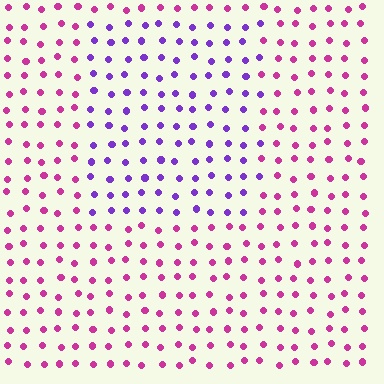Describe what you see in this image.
The image is filled with small magenta elements in a uniform arrangement. A rectangle-shaped region is visible where the elements are tinted to a slightly different hue, forming a subtle color boundary.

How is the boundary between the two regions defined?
The boundary is defined purely by a slight shift in hue (about 49 degrees). Spacing, size, and orientation are identical on both sides.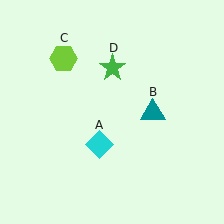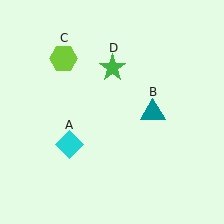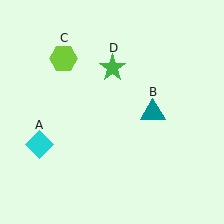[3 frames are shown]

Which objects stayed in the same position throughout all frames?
Teal triangle (object B) and lime hexagon (object C) and green star (object D) remained stationary.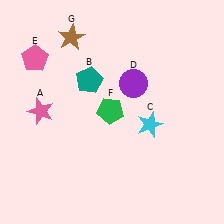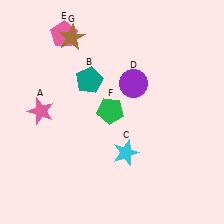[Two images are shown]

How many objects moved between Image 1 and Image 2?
2 objects moved between the two images.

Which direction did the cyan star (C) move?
The cyan star (C) moved down.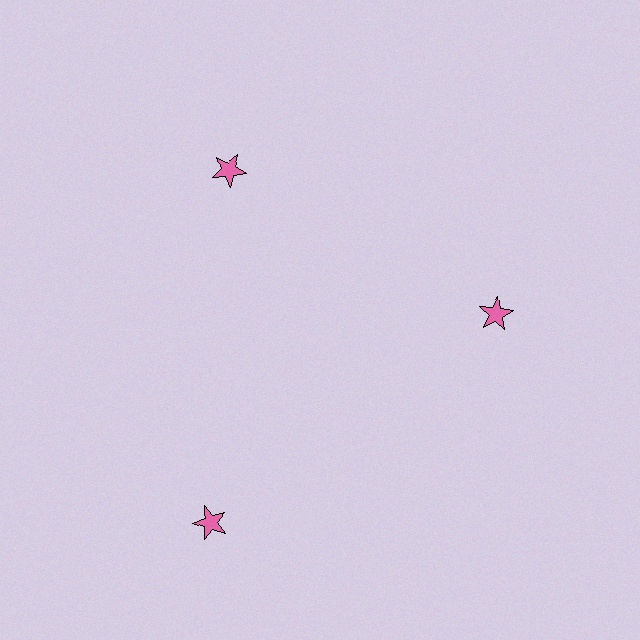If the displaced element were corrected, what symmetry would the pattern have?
It would have 3-fold rotational symmetry — the pattern would map onto itself every 120 degrees.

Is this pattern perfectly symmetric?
No. The 3 pink stars are arranged in a ring, but one element near the 7 o'clock position is pushed outward from the center, breaking the 3-fold rotational symmetry.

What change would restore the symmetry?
The symmetry would be restored by moving it inward, back onto the ring so that all 3 stars sit at equal angles and equal distance from the center.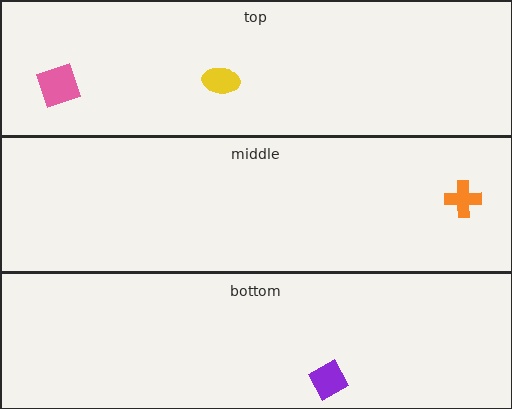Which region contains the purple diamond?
The bottom region.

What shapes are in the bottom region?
The purple diamond.